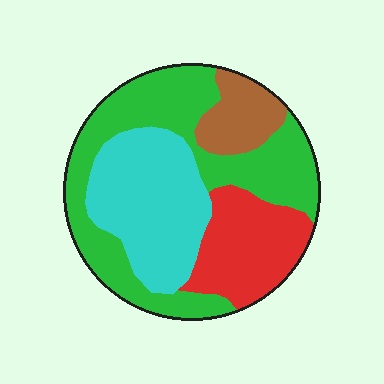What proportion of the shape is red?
Red takes up about one fifth (1/5) of the shape.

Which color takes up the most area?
Green, at roughly 40%.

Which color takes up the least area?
Brown, at roughly 10%.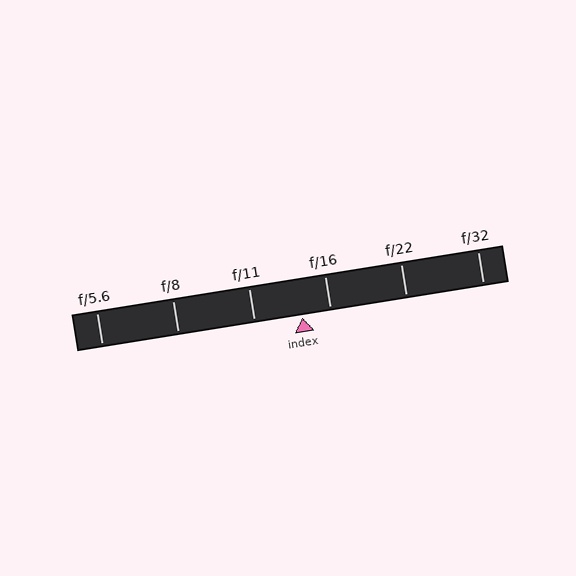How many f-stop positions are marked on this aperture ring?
There are 6 f-stop positions marked.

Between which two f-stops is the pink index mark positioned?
The index mark is between f/11 and f/16.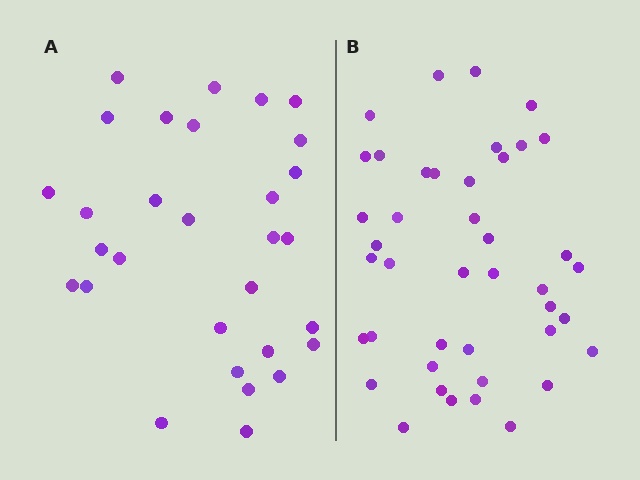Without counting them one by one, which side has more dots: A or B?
Region B (the right region) has more dots.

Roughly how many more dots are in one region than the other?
Region B has roughly 12 or so more dots than region A.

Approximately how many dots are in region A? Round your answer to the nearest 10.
About 30 dots.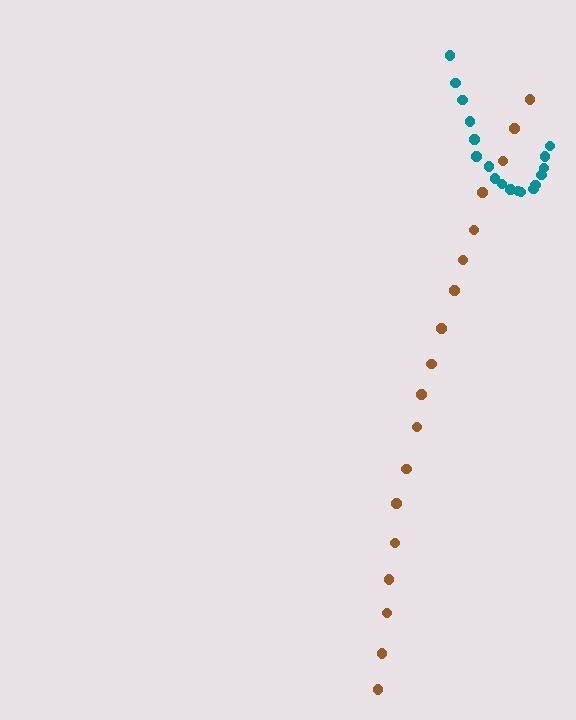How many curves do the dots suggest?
There are 2 distinct paths.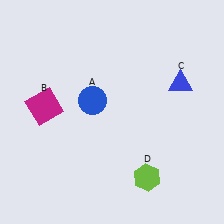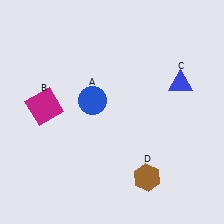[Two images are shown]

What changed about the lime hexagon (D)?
In Image 1, D is lime. In Image 2, it changed to brown.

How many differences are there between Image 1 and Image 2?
There is 1 difference between the two images.